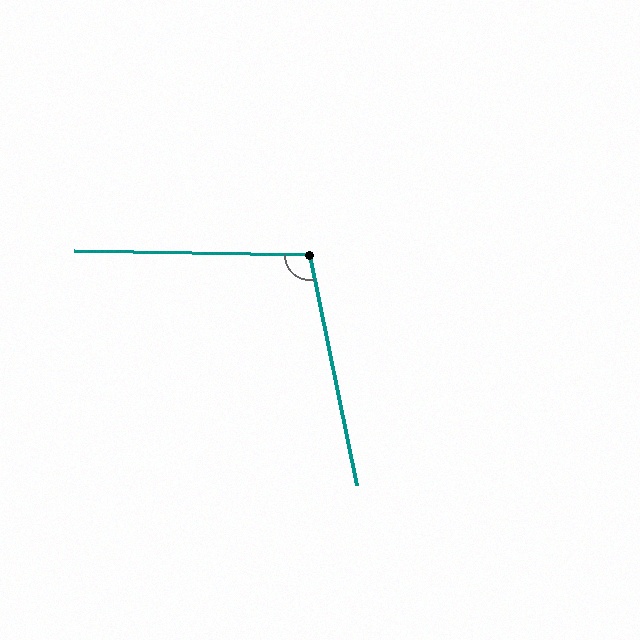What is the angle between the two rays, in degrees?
Approximately 102 degrees.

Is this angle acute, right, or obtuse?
It is obtuse.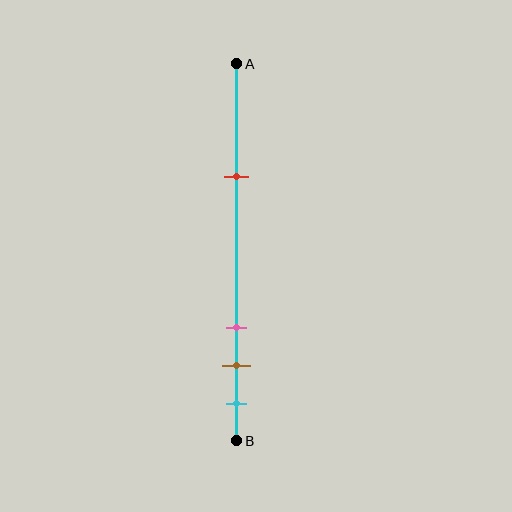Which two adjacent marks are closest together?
The brown and cyan marks are the closest adjacent pair.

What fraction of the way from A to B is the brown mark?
The brown mark is approximately 80% (0.8) of the way from A to B.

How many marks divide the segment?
There are 4 marks dividing the segment.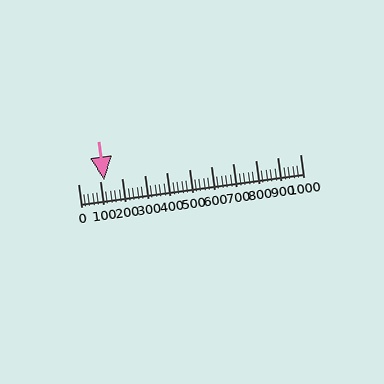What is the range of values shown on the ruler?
The ruler shows values from 0 to 1000.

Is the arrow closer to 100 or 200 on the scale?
The arrow is closer to 100.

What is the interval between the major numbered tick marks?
The major tick marks are spaced 100 units apart.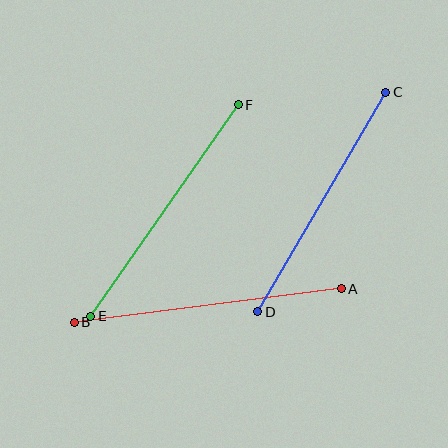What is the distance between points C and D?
The distance is approximately 254 pixels.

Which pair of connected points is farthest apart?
Points A and B are farthest apart.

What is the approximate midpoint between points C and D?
The midpoint is at approximately (322, 202) pixels.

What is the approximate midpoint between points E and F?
The midpoint is at approximately (165, 211) pixels.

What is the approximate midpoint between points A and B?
The midpoint is at approximately (208, 305) pixels.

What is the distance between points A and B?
The distance is approximately 269 pixels.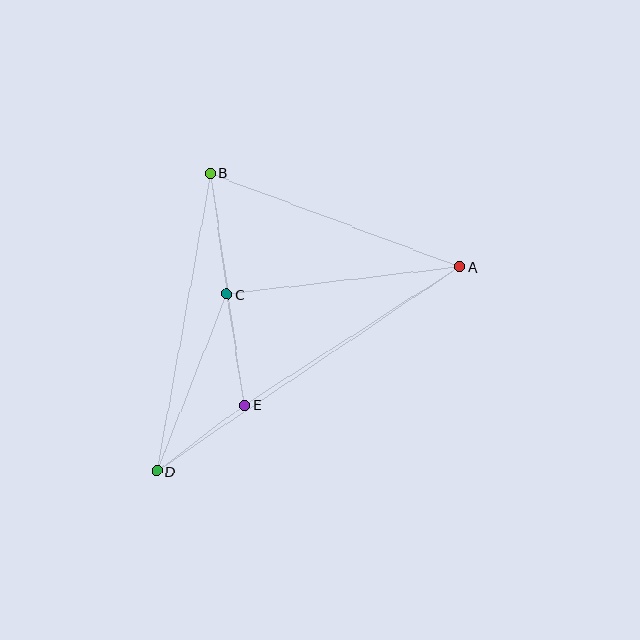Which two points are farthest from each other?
Points A and D are farthest from each other.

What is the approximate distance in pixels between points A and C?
The distance between A and C is approximately 234 pixels.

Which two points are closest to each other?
Points D and E are closest to each other.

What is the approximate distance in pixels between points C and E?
The distance between C and E is approximately 112 pixels.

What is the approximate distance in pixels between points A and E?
The distance between A and E is approximately 256 pixels.